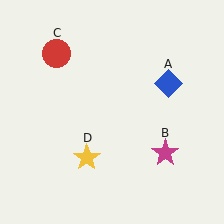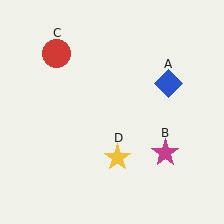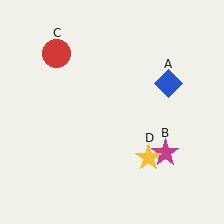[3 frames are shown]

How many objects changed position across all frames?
1 object changed position: yellow star (object D).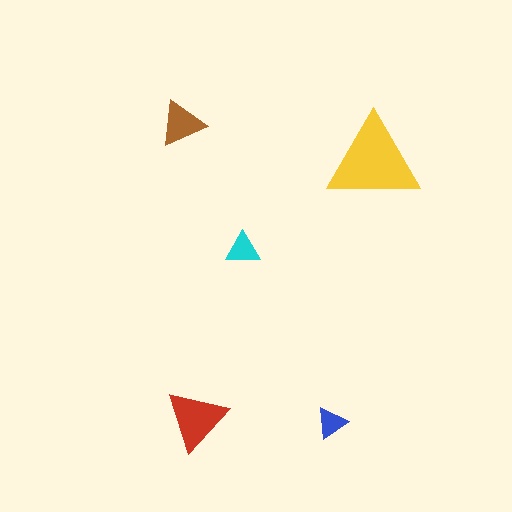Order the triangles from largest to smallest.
the yellow one, the red one, the brown one, the cyan one, the blue one.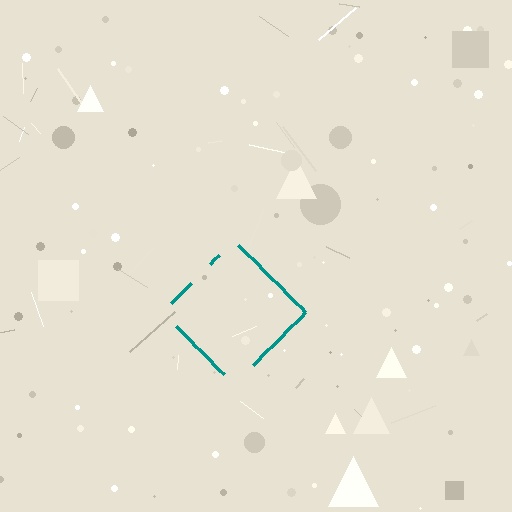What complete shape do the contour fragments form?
The contour fragments form a diamond.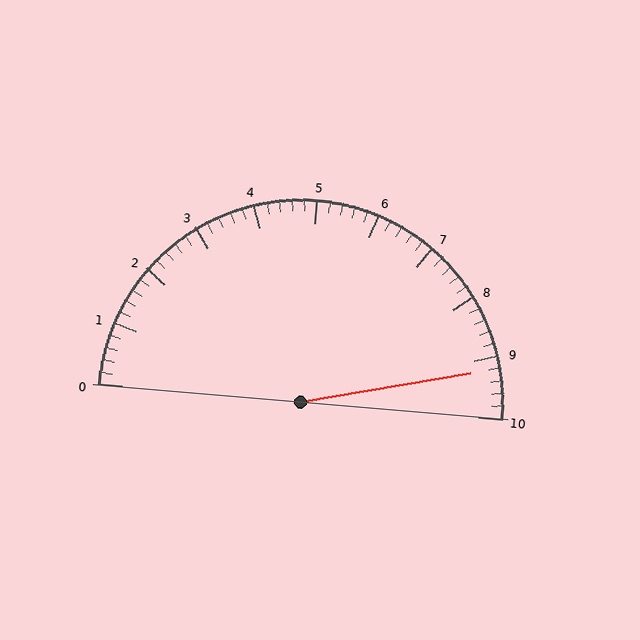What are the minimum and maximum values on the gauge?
The gauge ranges from 0 to 10.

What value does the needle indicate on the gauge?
The needle indicates approximately 9.2.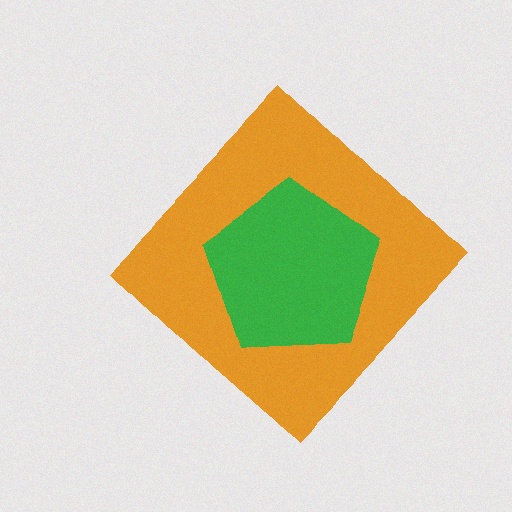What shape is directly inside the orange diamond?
The green pentagon.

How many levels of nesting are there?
2.